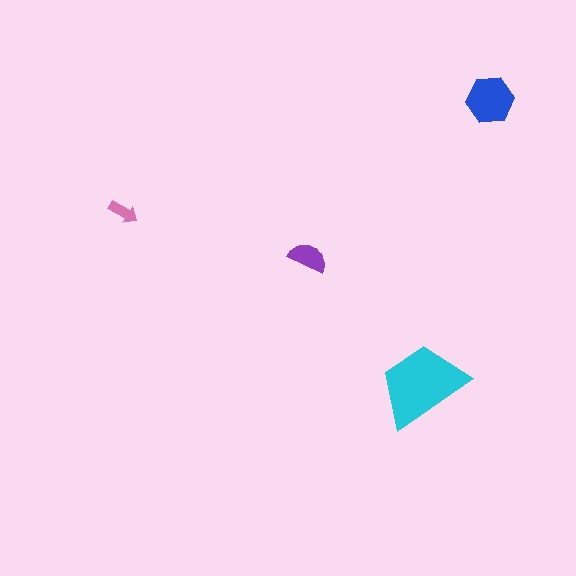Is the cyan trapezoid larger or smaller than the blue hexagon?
Larger.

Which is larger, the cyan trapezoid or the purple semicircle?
The cyan trapezoid.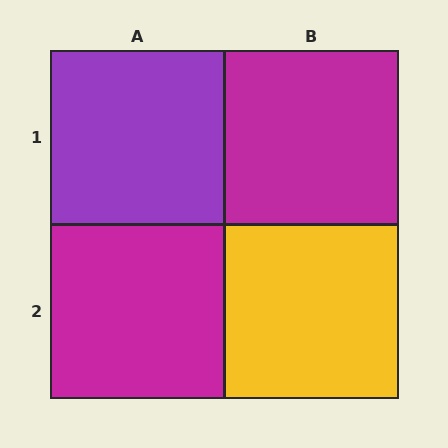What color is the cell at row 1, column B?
Magenta.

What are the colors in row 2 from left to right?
Magenta, yellow.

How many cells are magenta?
2 cells are magenta.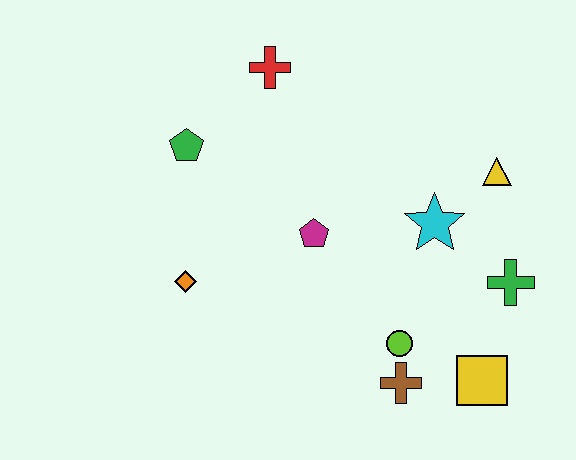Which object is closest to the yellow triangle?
The cyan star is closest to the yellow triangle.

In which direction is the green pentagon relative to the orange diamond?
The green pentagon is above the orange diamond.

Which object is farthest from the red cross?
The yellow square is farthest from the red cross.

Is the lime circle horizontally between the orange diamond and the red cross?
No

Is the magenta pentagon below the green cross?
No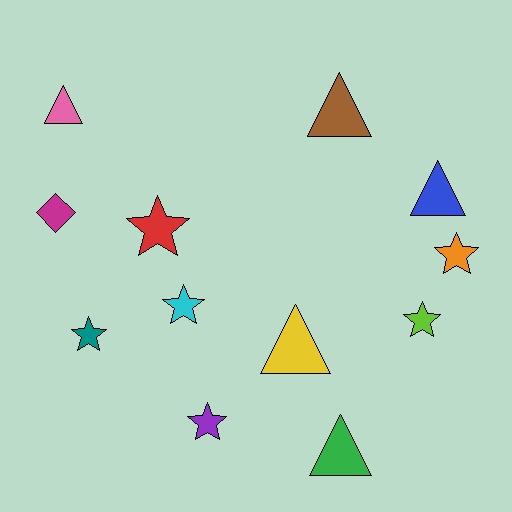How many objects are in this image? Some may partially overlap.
There are 12 objects.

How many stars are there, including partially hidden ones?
There are 6 stars.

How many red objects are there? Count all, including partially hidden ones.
There is 1 red object.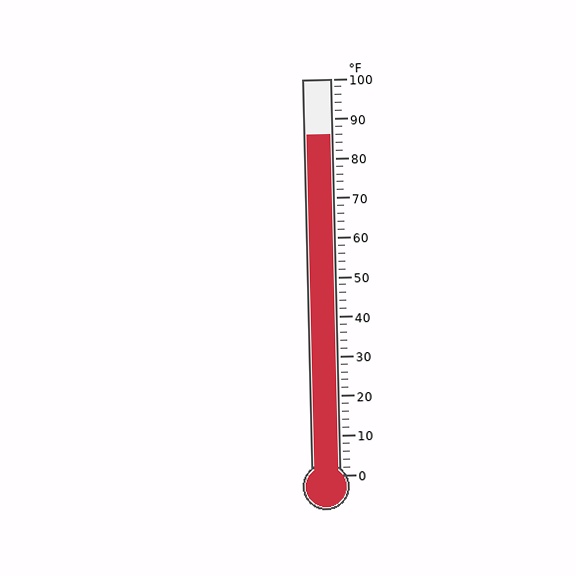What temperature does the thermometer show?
The thermometer shows approximately 86°F.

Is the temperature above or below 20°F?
The temperature is above 20°F.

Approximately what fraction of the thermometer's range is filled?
The thermometer is filled to approximately 85% of its range.